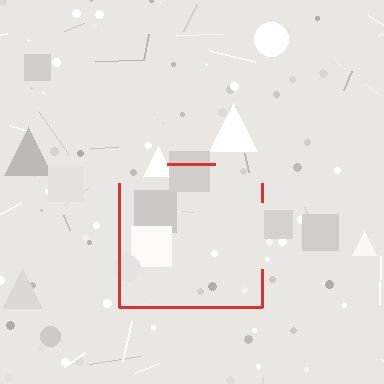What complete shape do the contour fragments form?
The contour fragments form a square.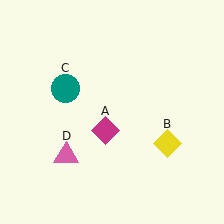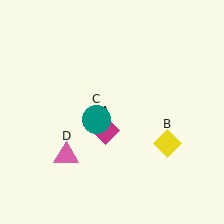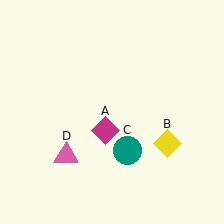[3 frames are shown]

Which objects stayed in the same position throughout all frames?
Magenta diamond (object A) and yellow diamond (object B) and pink triangle (object D) remained stationary.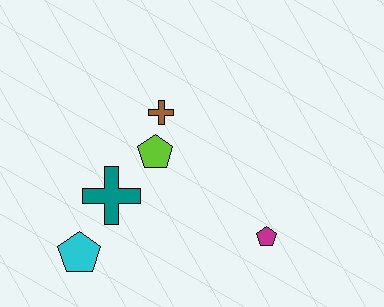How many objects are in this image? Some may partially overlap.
There are 5 objects.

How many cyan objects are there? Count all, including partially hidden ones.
There is 1 cyan object.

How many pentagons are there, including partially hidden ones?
There are 3 pentagons.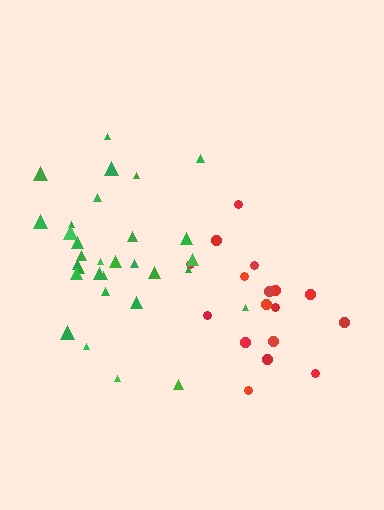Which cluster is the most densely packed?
Green.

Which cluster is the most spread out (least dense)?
Red.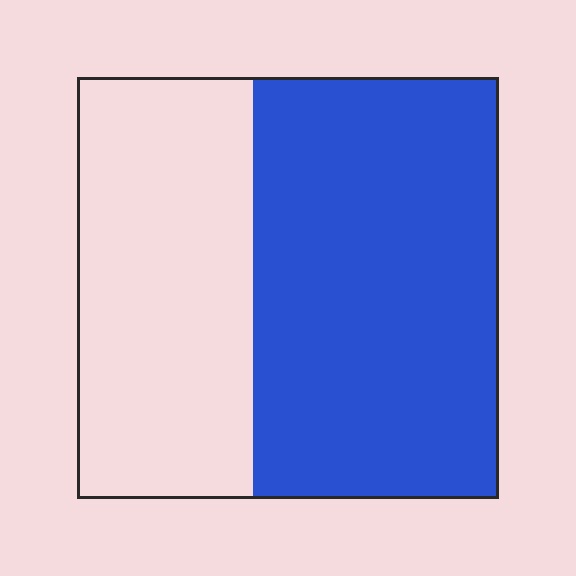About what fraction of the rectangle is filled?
About three fifths (3/5).